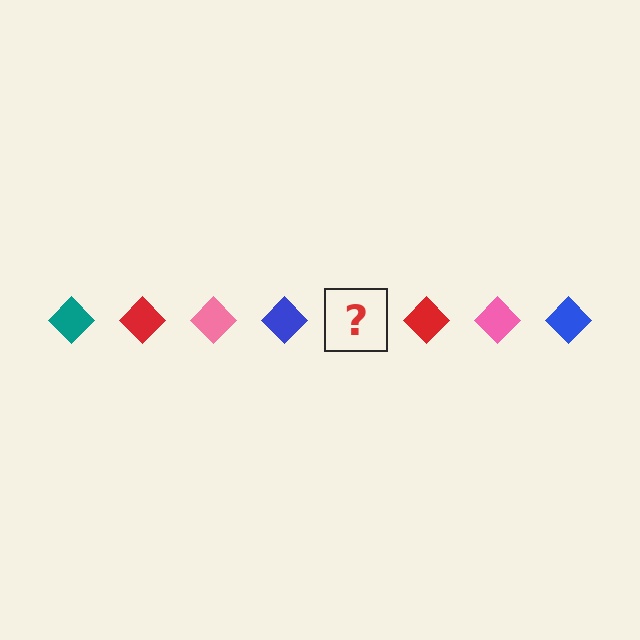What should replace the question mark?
The question mark should be replaced with a teal diamond.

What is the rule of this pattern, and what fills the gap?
The rule is that the pattern cycles through teal, red, pink, blue diamonds. The gap should be filled with a teal diamond.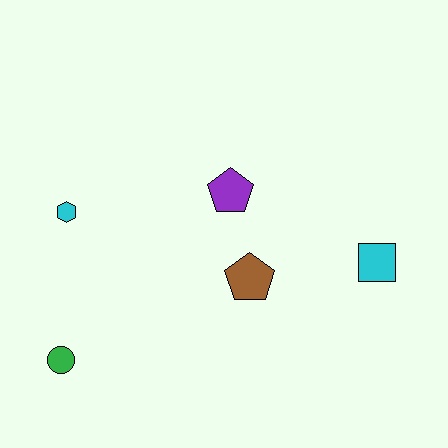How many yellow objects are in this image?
There are no yellow objects.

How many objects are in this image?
There are 5 objects.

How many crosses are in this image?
There are no crosses.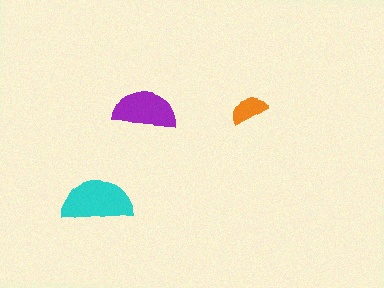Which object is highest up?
The orange semicircle is topmost.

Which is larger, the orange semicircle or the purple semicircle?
The purple one.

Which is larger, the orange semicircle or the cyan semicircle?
The cyan one.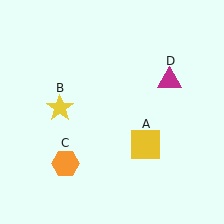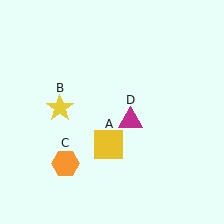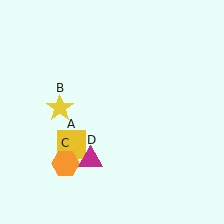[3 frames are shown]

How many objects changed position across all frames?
2 objects changed position: yellow square (object A), magenta triangle (object D).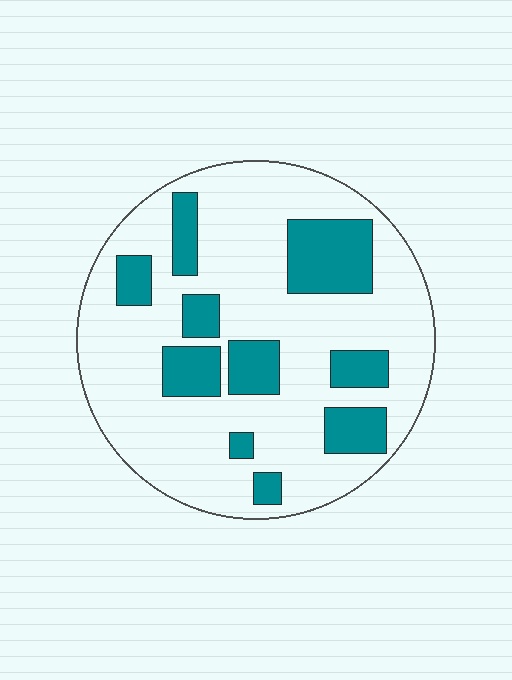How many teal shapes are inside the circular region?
10.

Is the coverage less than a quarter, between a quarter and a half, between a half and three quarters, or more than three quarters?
Less than a quarter.